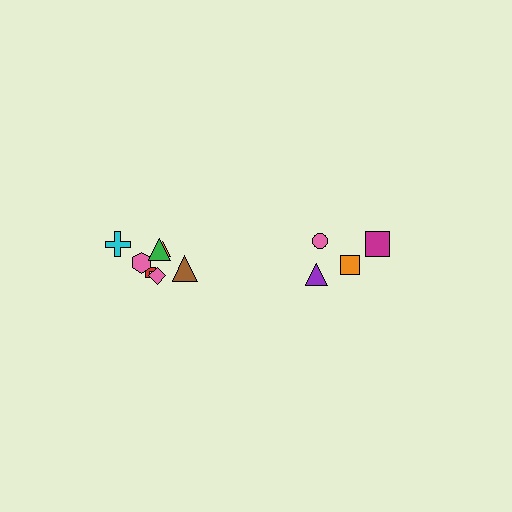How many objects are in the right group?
There are 4 objects.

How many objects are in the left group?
There are 7 objects.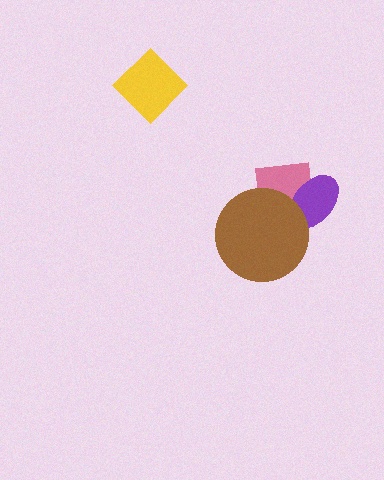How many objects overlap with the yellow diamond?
0 objects overlap with the yellow diamond.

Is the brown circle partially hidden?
No, no other shape covers it.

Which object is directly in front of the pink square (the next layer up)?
The purple ellipse is directly in front of the pink square.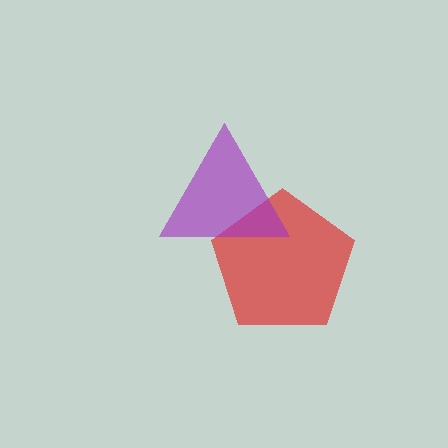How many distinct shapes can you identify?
There are 2 distinct shapes: a red pentagon, a purple triangle.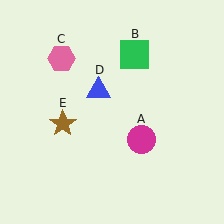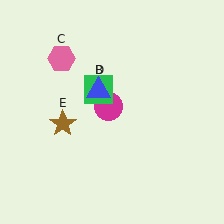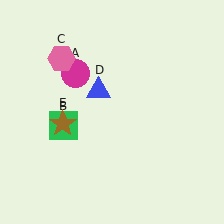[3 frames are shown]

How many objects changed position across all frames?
2 objects changed position: magenta circle (object A), green square (object B).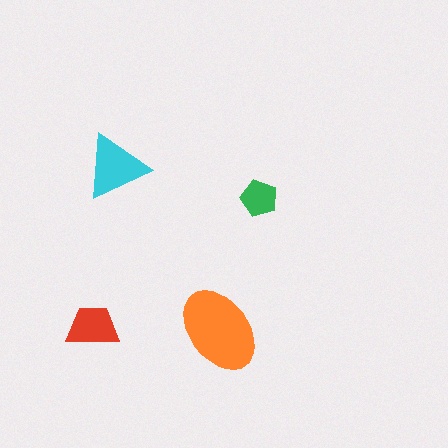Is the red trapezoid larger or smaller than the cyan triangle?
Smaller.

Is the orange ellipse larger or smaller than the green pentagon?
Larger.